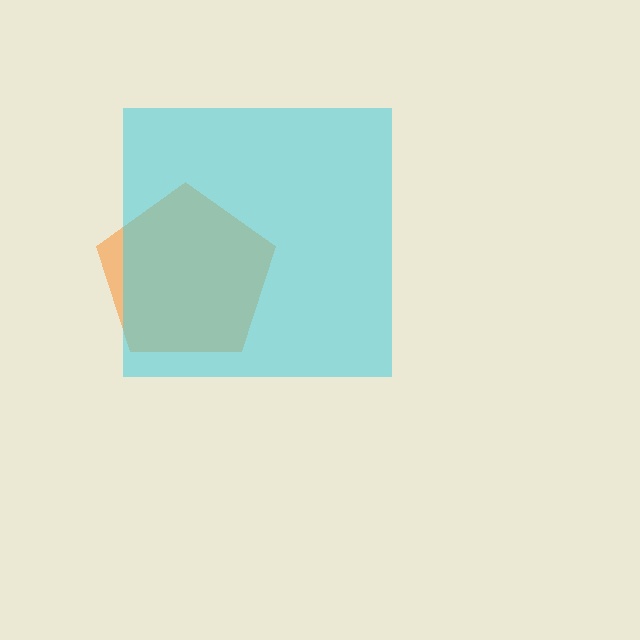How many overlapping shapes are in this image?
There are 2 overlapping shapes in the image.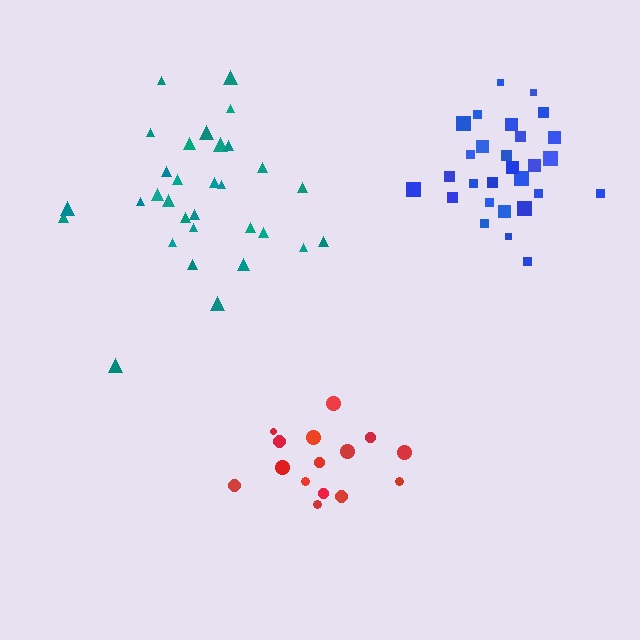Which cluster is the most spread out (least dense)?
Teal.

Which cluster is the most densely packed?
Blue.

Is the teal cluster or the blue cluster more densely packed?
Blue.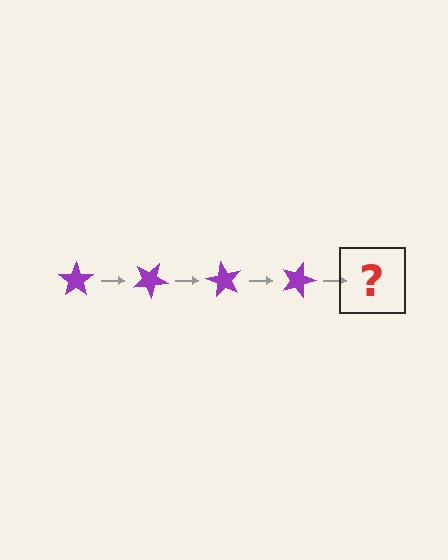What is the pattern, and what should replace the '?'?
The pattern is that the star rotates 30 degrees each step. The '?' should be a purple star rotated 120 degrees.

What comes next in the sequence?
The next element should be a purple star rotated 120 degrees.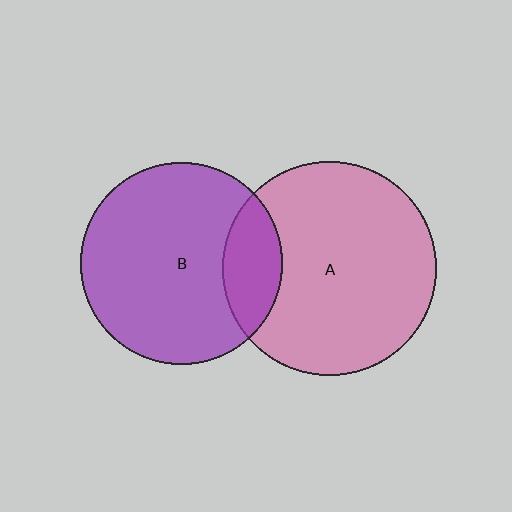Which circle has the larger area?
Circle A (pink).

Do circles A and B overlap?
Yes.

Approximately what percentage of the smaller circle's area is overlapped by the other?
Approximately 20%.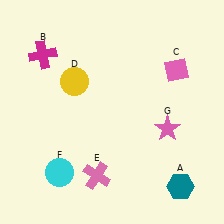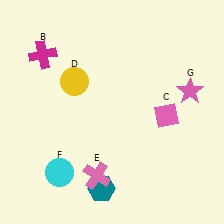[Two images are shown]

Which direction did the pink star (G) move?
The pink star (G) moved up.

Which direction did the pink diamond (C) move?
The pink diamond (C) moved down.